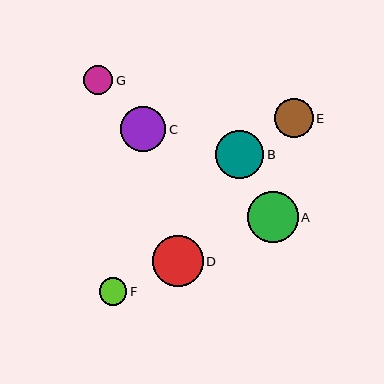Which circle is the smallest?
Circle F is the smallest with a size of approximately 28 pixels.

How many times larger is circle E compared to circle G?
Circle E is approximately 1.3 times the size of circle G.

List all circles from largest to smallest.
From largest to smallest: D, A, B, C, E, G, F.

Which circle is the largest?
Circle D is the largest with a size of approximately 51 pixels.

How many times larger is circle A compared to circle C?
Circle A is approximately 1.1 times the size of circle C.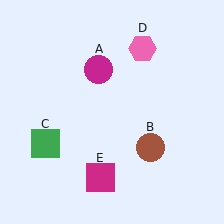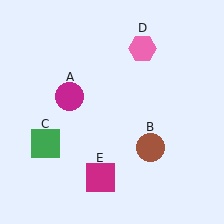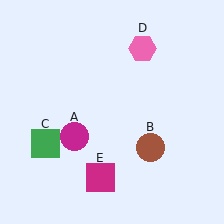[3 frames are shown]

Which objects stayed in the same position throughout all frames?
Brown circle (object B) and green square (object C) and pink hexagon (object D) and magenta square (object E) remained stationary.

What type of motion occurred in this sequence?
The magenta circle (object A) rotated counterclockwise around the center of the scene.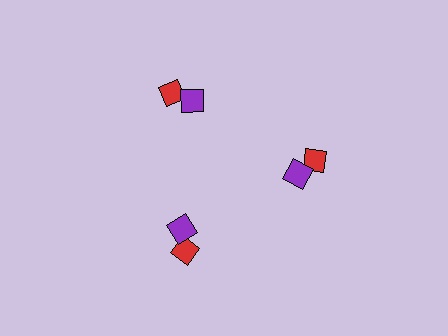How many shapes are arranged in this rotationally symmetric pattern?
There are 6 shapes, arranged in 3 groups of 2.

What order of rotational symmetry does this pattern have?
This pattern has 3-fold rotational symmetry.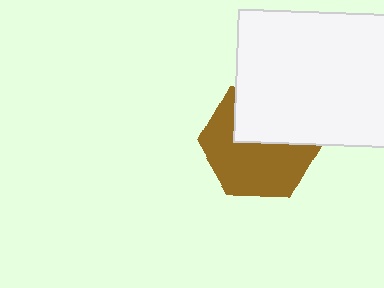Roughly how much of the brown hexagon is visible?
About half of it is visible (roughly 59%).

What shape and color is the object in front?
The object in front is a white rectangle.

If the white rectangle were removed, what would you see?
You would see the complete brown hexagon.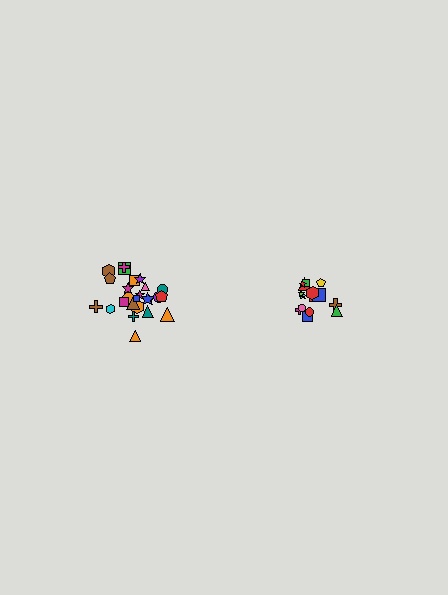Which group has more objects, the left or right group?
The left group.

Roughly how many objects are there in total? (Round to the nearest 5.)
Roughly 40 objects in total.